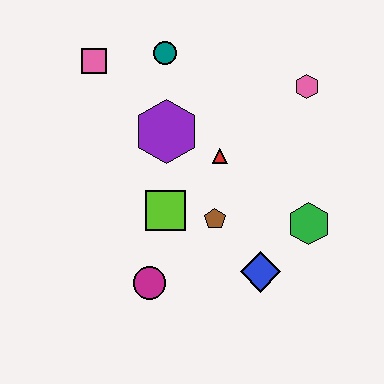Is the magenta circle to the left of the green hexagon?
Yes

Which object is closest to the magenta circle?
The lime square is closest to the magenta circle.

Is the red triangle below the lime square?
No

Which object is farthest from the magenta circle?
The pink hexagon is farthest from the magenta circle.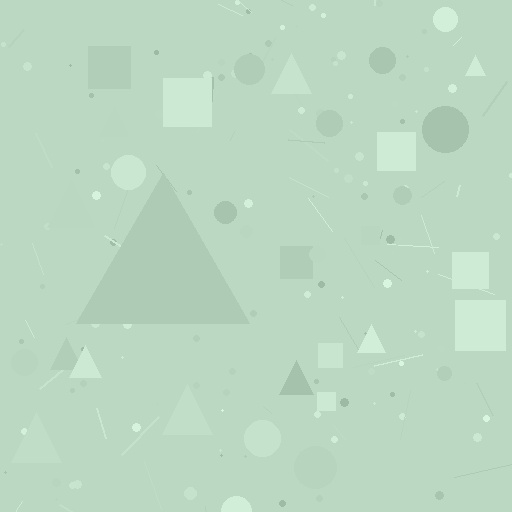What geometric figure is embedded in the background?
A triangle is embedded in the background.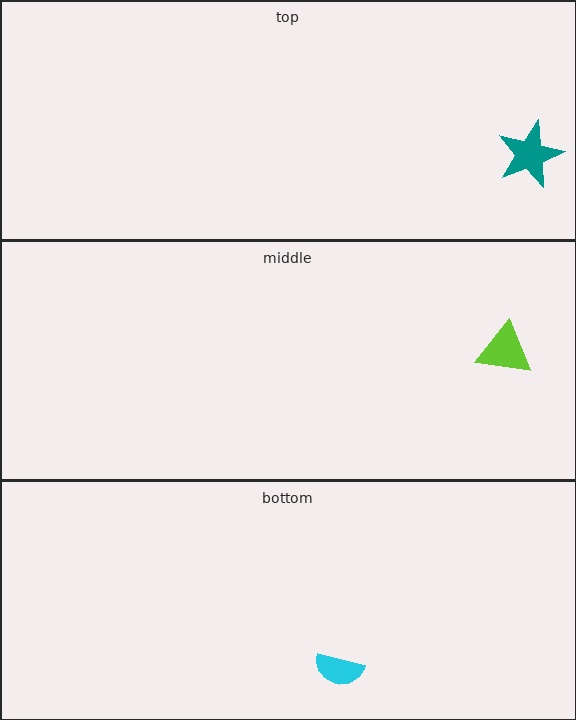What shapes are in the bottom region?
The cyan semicircle.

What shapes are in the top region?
The teal star.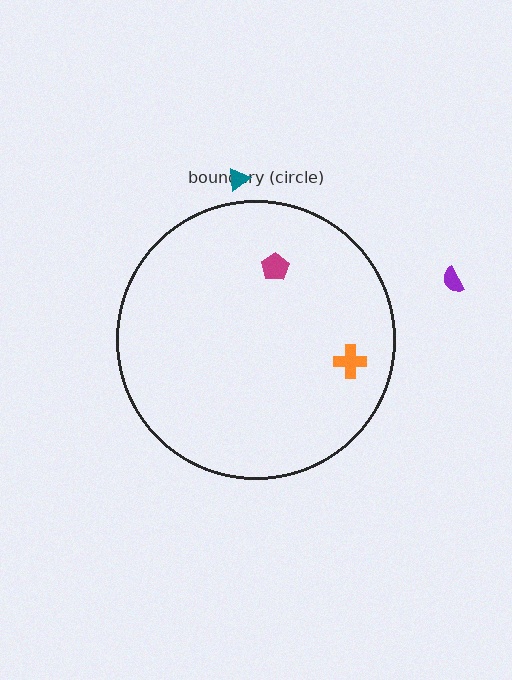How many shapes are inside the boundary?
2 inside, 2 outside.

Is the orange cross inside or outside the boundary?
Inside.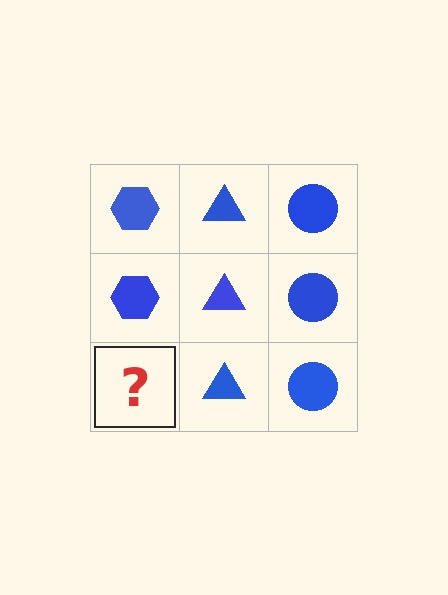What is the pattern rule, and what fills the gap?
The rule is that each column has a consistent shape. The gap should be filled with a blue hexagon.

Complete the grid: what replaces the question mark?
The question mark should be replaced with a blue hexagon.